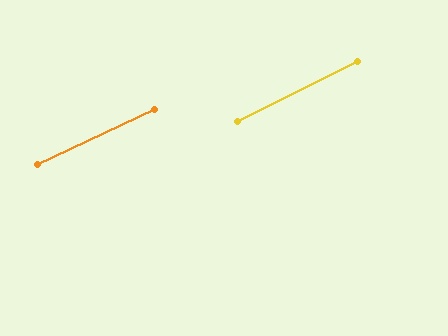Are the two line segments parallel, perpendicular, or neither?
Parallel — their directions differ by only 1.3°.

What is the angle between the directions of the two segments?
Approximately 1 degree.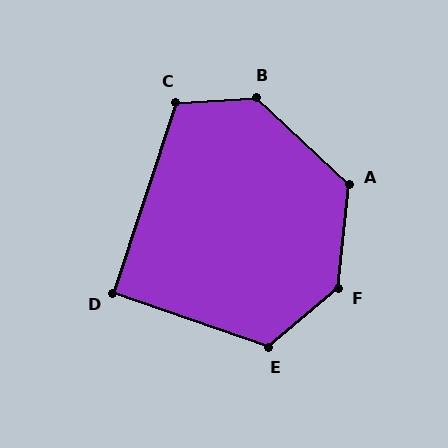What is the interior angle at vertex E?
Approximately 121 degrees (obtuse).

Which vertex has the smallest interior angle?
D, at approximately 91 degrees.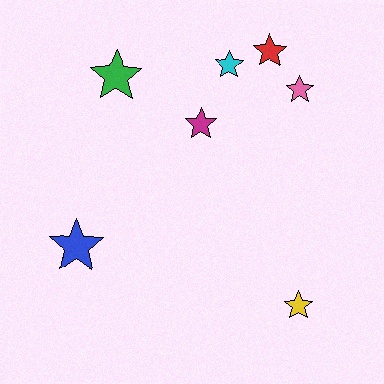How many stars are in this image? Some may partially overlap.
There are 7 stars.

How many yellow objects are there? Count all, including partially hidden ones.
There is 1 yellow object.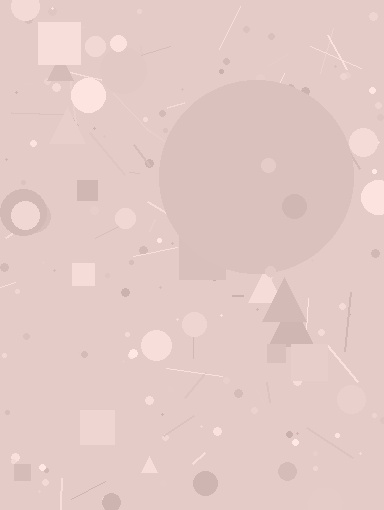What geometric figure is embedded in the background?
A circle is embedded in the background.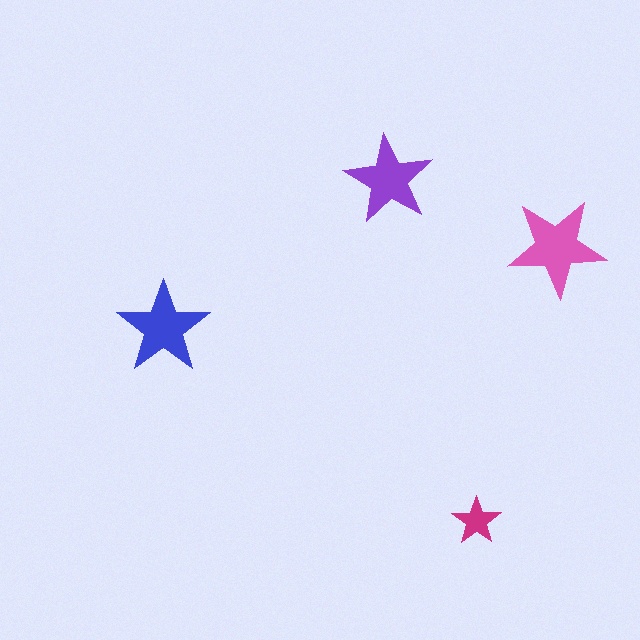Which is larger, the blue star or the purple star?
The blue one.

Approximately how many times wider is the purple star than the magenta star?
About 2 times wider.